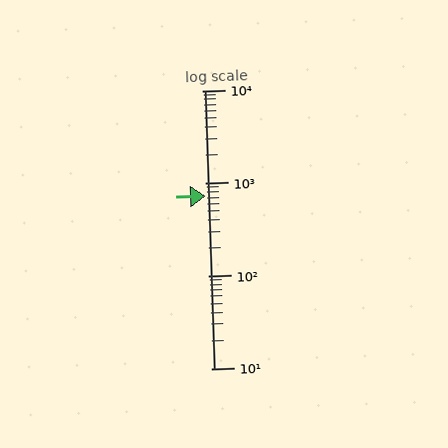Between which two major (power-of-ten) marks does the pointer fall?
The pointer is between 100 and 1000.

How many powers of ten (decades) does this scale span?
The scale spans 3 decades, from 10 to 10000.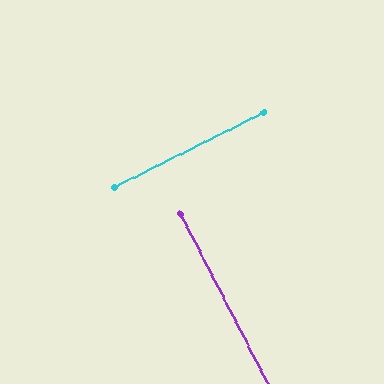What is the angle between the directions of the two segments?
Approximately 89 degrees.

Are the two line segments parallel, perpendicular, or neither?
Perpendicular — they meet at approximately 89°.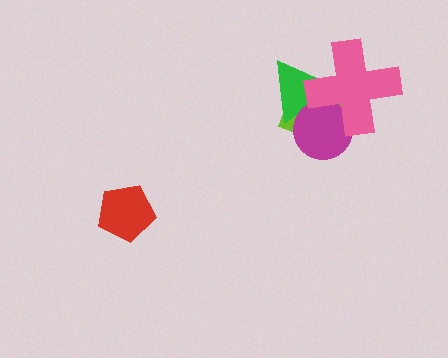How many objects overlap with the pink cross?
3 objects overlap with the pink cross.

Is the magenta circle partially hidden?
Yes, it is partially covered by another shape.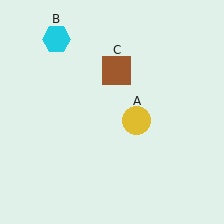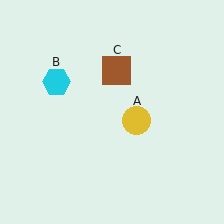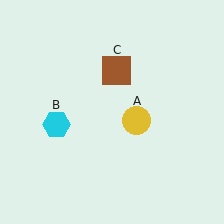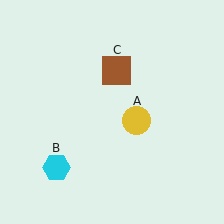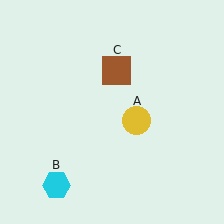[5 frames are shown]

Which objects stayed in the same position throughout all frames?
Yellow circle (object A) and brown square (object C) remained stationary.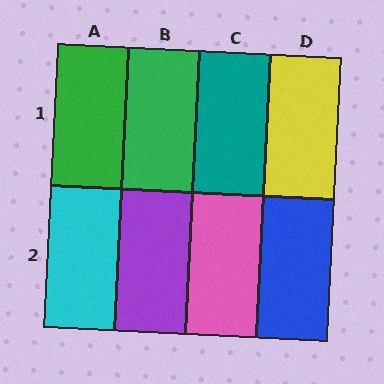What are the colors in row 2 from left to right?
Cyan, purple, pink, blue.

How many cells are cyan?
1 cell is cyan.